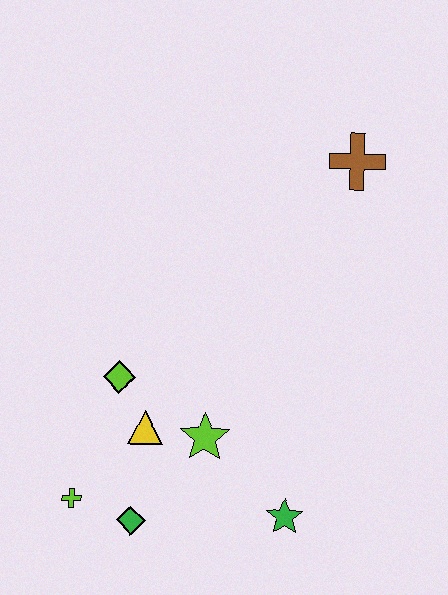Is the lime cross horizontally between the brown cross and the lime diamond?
No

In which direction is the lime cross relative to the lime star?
The lime cross is to the left of the lime star.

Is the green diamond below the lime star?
Yes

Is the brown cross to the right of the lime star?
Yes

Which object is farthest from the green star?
The brown cross is farthest from the green star.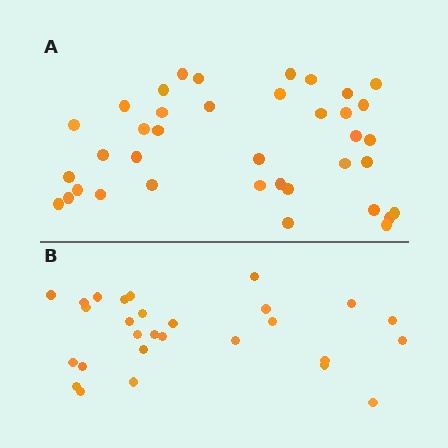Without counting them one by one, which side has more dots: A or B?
Region A (the top region) has more dots.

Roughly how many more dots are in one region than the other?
Region A has roughly 10 or so more dots than region B.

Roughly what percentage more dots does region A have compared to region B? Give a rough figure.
About 35% more.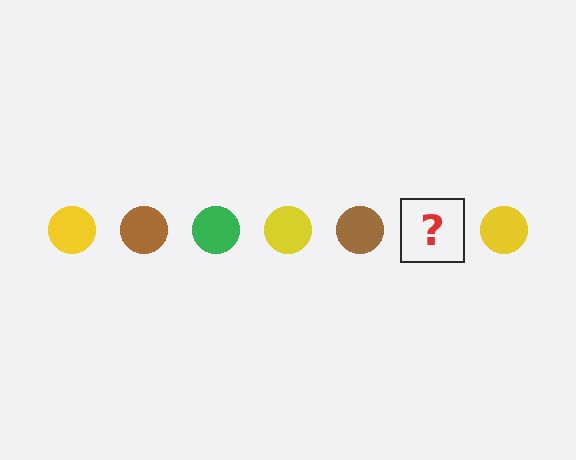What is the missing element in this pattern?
The missing element is a green circle.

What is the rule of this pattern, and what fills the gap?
The rule is that the pattern cycles through yellow, brown, green circles. The gap should be filled with a green circle.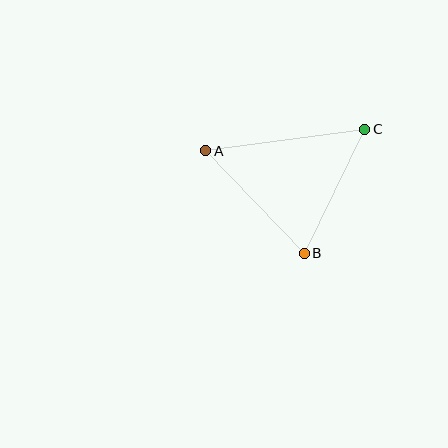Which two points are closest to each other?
Points B and C are closest to each other.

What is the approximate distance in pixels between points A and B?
The distance between A and B is approximately 142 pixels.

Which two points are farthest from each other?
Points A and C are farthest from each other.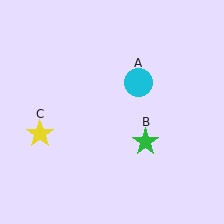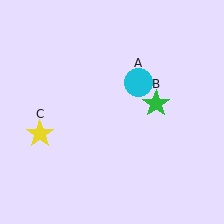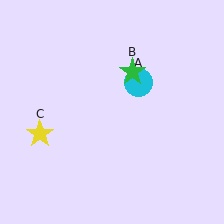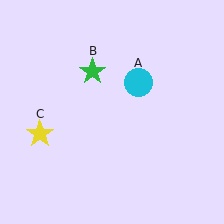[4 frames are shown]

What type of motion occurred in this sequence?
The green star (object B) rotated counterclockwise around the center of the scene.